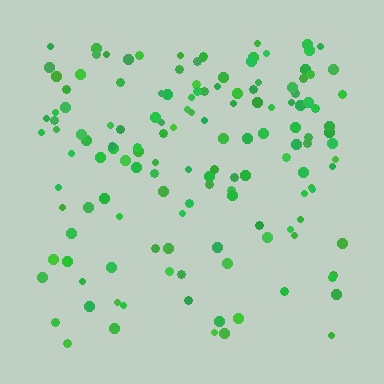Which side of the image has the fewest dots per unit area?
The bottom.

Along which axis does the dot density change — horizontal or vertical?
Vertical.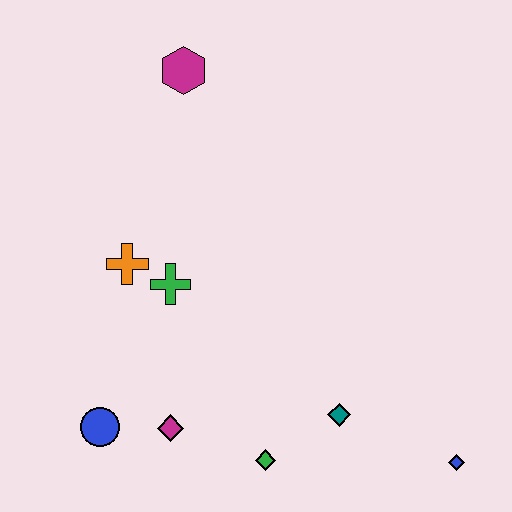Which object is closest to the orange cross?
The green cross is closest to the orange cross.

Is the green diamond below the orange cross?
Yes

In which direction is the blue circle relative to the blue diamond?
The blue circle is to the left of the blue diamond.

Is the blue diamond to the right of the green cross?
Yes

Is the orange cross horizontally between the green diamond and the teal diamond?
No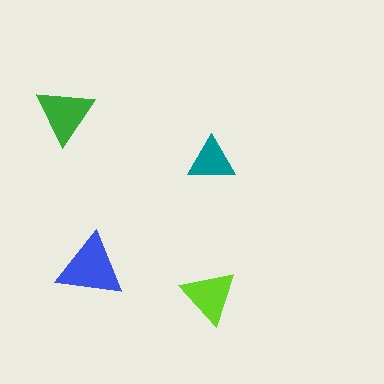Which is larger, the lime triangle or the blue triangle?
The blue one.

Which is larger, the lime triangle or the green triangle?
The green one.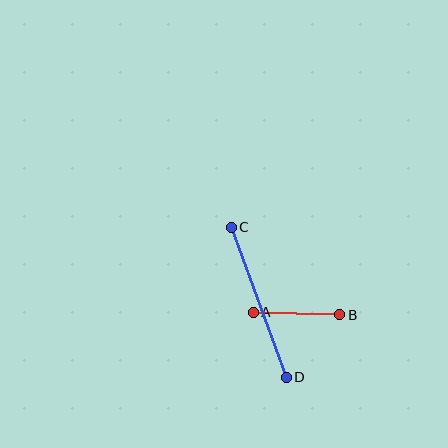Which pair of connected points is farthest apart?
Points C and D are farthest apart.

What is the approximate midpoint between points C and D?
The midpoint is at approximately (259, 302) pixels.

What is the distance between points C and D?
The distance is approximately 160 pixels.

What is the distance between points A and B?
The distance is approximately 87 pixels.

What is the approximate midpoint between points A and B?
The midpoint is at approximately (297, 314) pixels.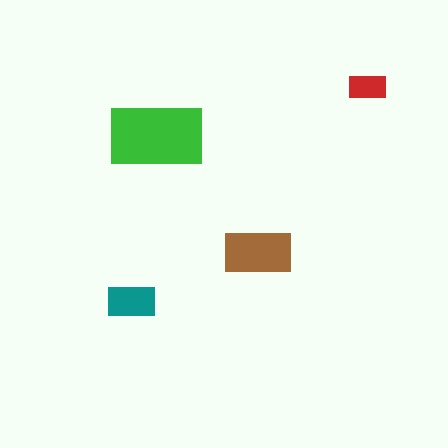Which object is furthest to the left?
The teal rectangle is leftmost.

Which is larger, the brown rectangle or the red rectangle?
The brown one.